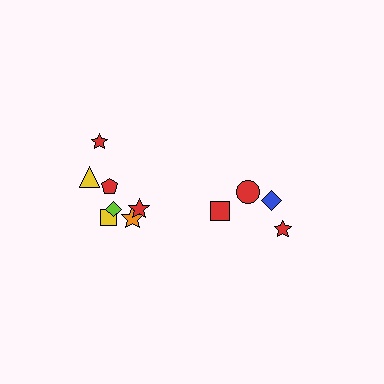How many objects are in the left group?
There are 7 objects.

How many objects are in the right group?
There are 4 objects.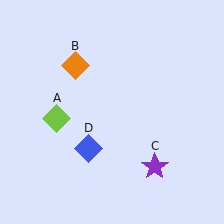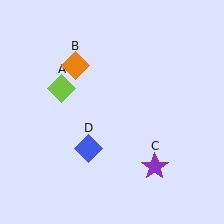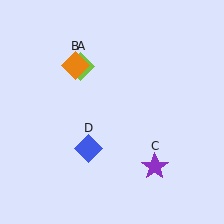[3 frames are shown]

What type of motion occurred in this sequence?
The lime diamond (object A) rotated clockwise around the center of the scene.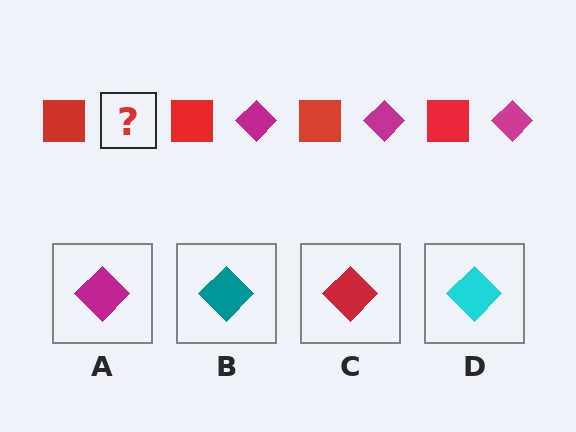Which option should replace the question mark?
Option A.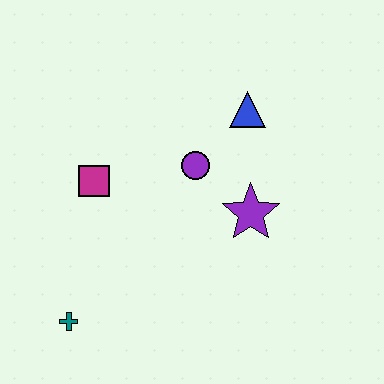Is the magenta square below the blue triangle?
Yes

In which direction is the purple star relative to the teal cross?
The purple star is to the right of the teal cross.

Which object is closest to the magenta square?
The purple circle is closest to the magenta square.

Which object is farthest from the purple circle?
The teal cross is farthest from the purple circle.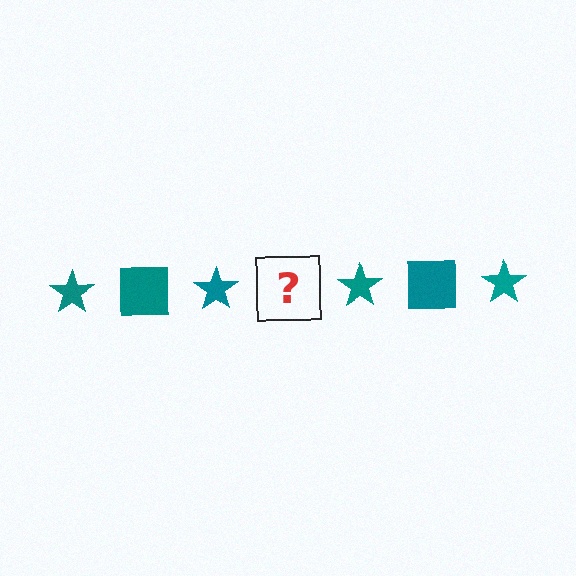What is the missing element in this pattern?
The missing element is a teal square.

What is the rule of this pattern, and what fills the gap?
The rule is that the pattern cycles through star, square shapes in teal. The gap should be filled with a teal square.